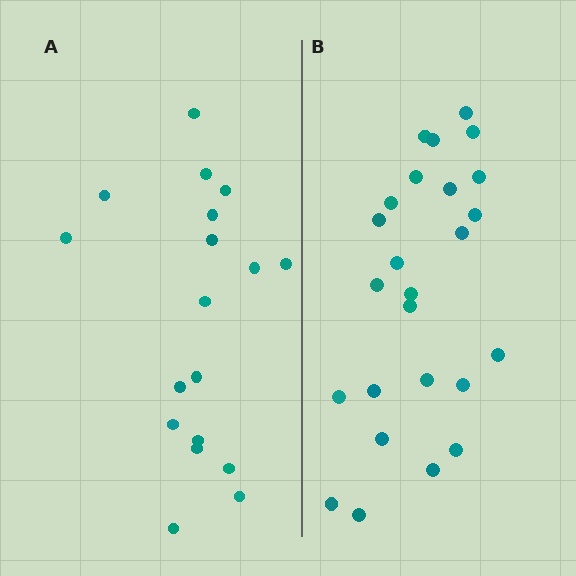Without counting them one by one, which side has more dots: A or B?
Region B (the right region) has more dots.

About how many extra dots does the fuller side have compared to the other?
Region B has roughly 8 or so more dots than region A.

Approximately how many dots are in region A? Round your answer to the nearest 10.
About 20 dots. (The exact count is 18, which rounds to 20.)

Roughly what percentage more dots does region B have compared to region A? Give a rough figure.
About 40% more.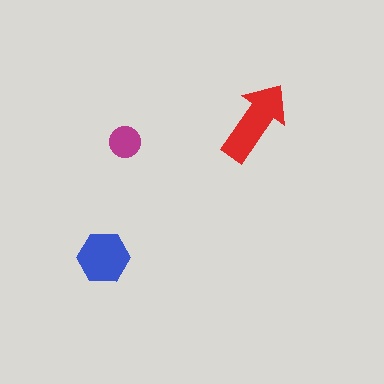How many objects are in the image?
There are 3 objects in the image.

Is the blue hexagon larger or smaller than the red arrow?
Smaller.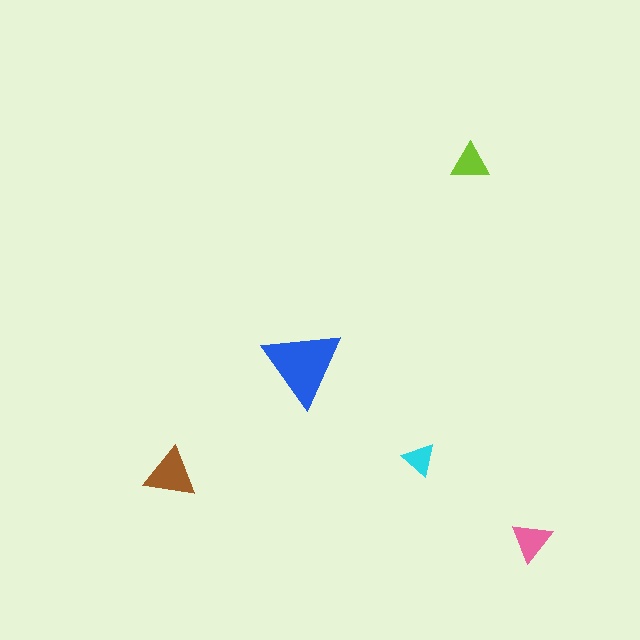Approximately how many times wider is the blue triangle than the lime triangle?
About 2 times wider.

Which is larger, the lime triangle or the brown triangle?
The brown one.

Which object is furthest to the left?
The brown triangle is leftmost.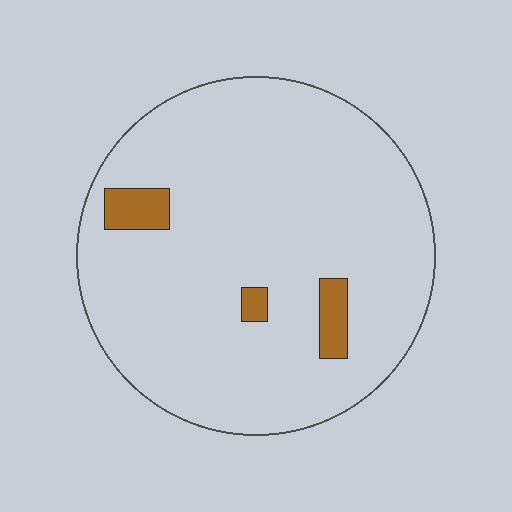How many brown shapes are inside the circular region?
3.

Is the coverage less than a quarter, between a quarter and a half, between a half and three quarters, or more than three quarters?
Less than a quarter.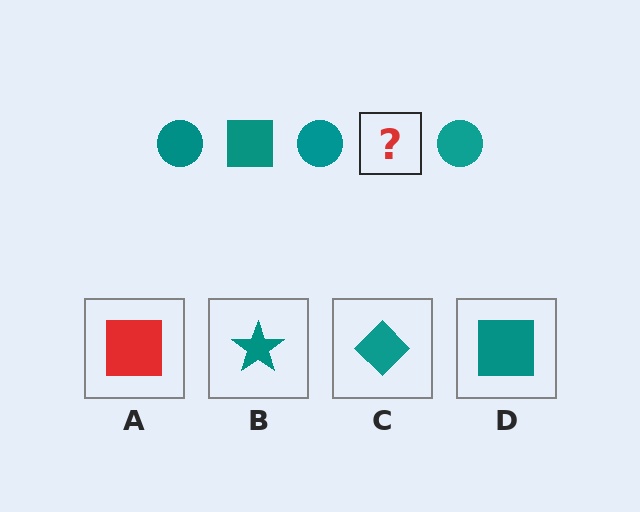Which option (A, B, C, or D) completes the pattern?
D.